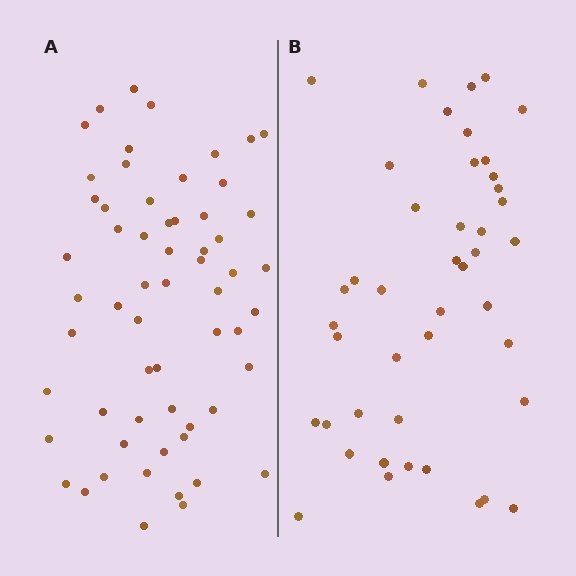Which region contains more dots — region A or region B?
Region A (the left region) has more dots.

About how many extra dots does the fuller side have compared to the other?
Region A has approximately 15 more dots than region B.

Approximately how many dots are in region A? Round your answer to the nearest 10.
About 60 dots.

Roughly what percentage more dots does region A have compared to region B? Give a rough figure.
About 35% more.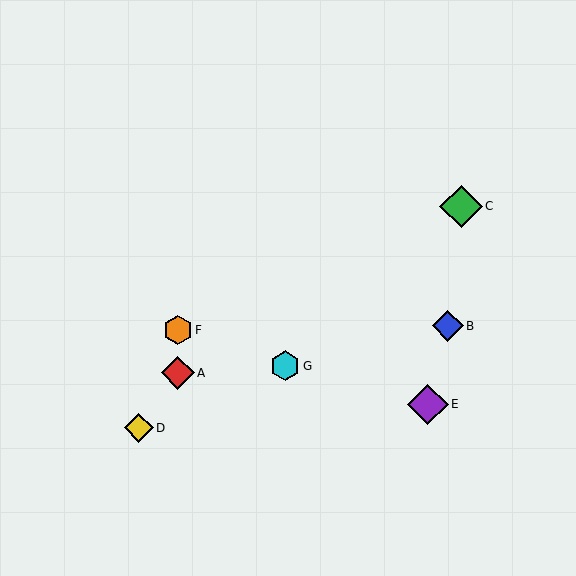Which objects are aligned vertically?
Objects A, F are aligned vertically.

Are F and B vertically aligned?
No, F is at x≈178 and B is at x≈448.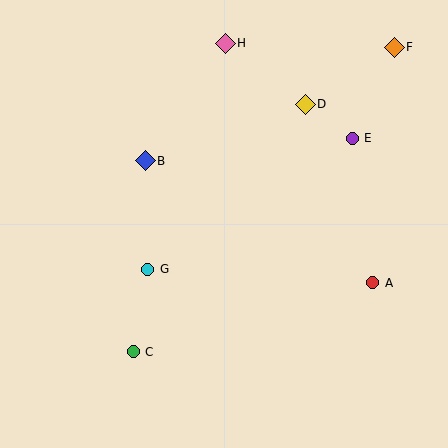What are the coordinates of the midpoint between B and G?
The midpoint between B and G is at (146, 215).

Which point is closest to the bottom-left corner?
Point C is closest to the bottom-left corner.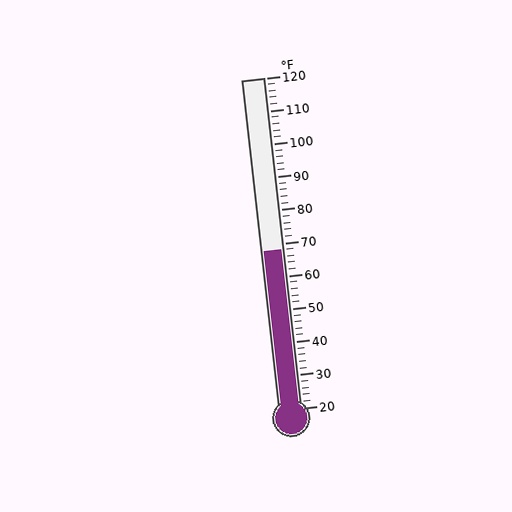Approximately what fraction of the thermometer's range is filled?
The thermometer is filled to approximately 50% of its range.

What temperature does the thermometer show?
The thermometer shows approximately 68°F.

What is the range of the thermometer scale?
The thermometer scale ranges from 20°F to 120°F.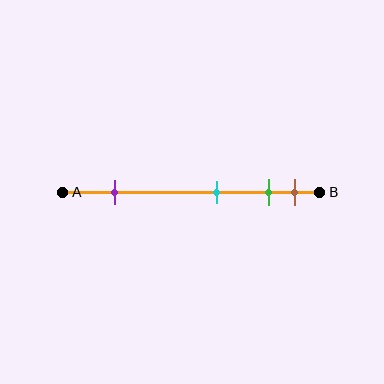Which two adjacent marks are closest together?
The green and brown marks are the closest adjacent pair.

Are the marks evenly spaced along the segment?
No, the marks are not evenly spaced.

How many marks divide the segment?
There are 4 marks dividing the segment.